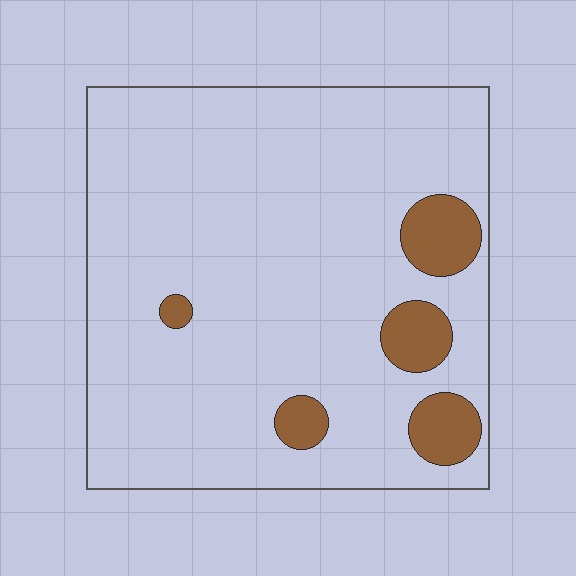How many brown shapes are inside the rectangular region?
5.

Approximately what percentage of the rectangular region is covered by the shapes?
Approximately 10%.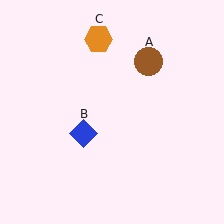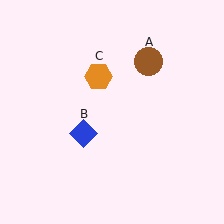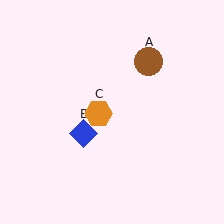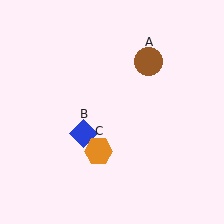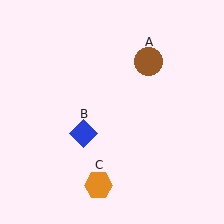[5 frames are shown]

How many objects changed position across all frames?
1 object changed position: orange hexagon (object C).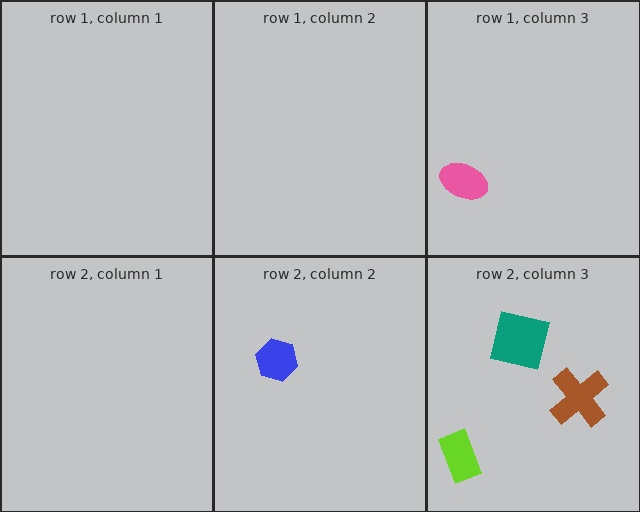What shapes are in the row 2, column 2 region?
The blue hexagon.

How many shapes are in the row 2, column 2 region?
1.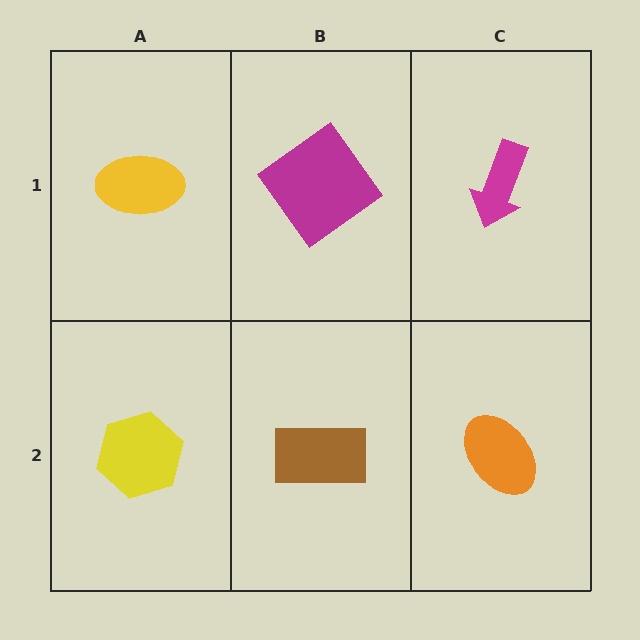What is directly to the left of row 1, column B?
A yellow ellipse.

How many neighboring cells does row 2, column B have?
3.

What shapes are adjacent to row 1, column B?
A brown rectangle (row 2, column B), a yellow ellipse (row 1, column A), a magenta arrow (row 1, column C).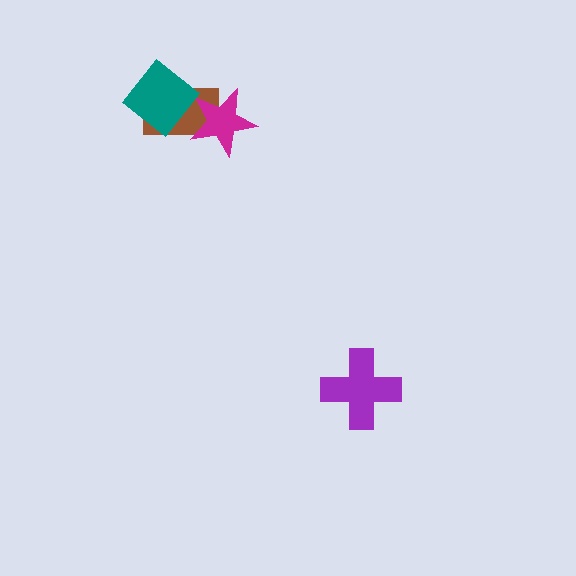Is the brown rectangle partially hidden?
Yes, it is partially covered by another shape.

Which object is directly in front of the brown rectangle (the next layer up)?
The magenta star is directly in front of the brown rectangle.